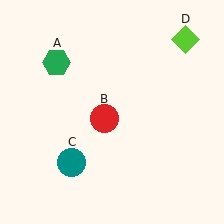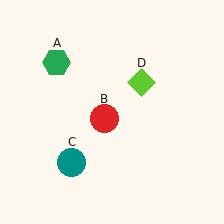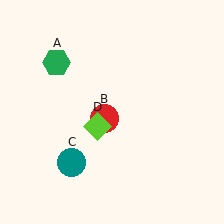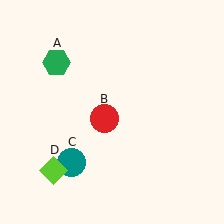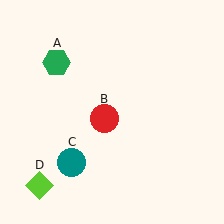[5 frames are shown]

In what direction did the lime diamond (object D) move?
The lime diamond (object D) moved down and to the left.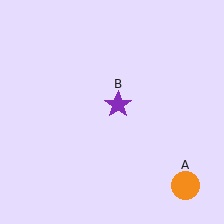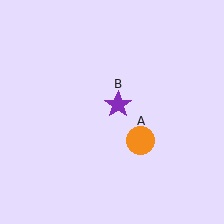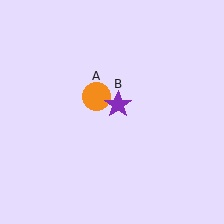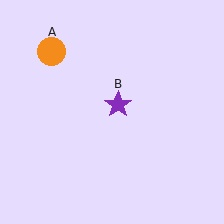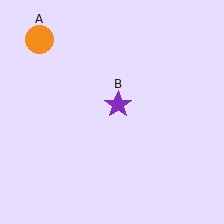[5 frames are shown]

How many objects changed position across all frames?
1 object changed position: orange circle (object A).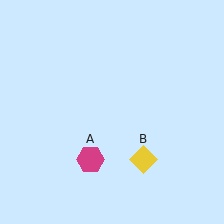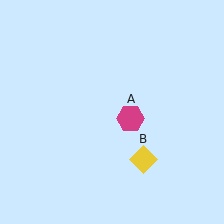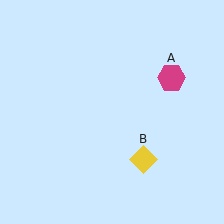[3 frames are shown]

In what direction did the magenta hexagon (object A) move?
The magenta hexagon (object A) moved up and to the right.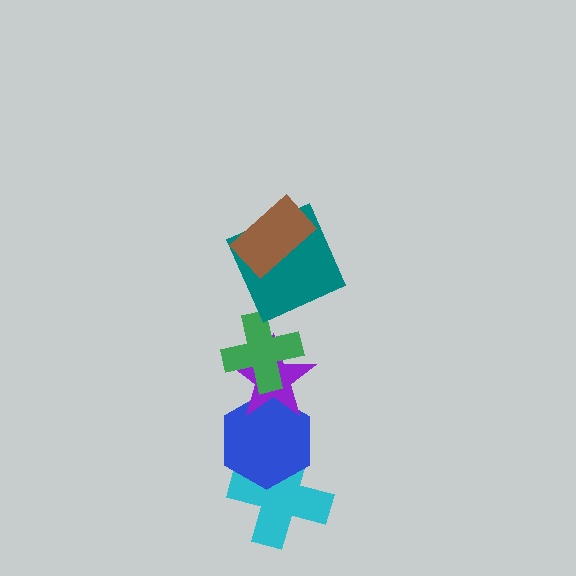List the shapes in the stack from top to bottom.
From top to bottom: the brown rectangle, the teal square, the green cross, the purple star, the blue hexagon, the cyan cross.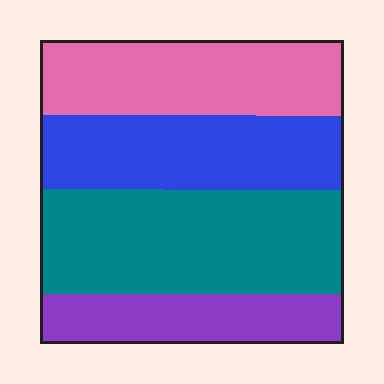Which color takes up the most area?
Teal, at roughly 35%.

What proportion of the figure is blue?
Blue covers around 25% of the figure.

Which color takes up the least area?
Purple, at roughly 15%.